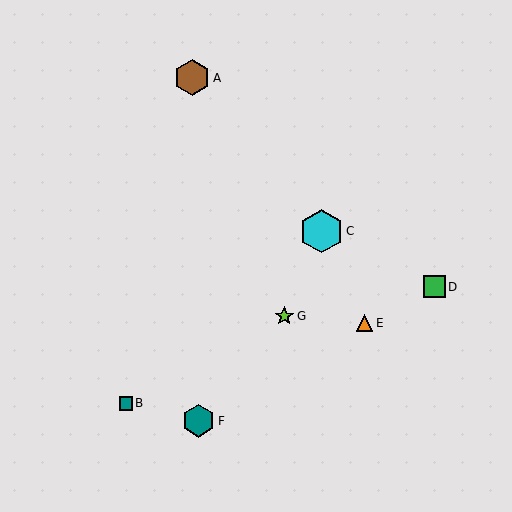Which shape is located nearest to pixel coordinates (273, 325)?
The lime star (labeled G) at (284, 316) is nearest to that location.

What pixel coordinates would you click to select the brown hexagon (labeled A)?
Click at (192, 78) to select the brown hexagon A.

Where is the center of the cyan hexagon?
The center of the cyan hexagon is at (321, 231).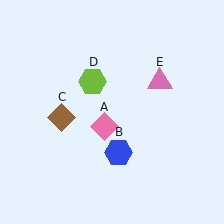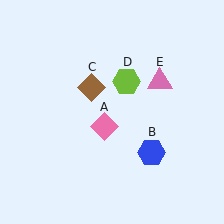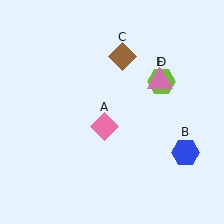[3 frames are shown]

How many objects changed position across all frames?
3 objects changed position: blue hexagon (object B), brown diamond (object C), lime hexagon (object D).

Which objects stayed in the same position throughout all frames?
Pink diamond (object A) and pink triangle (object E) remained stationary.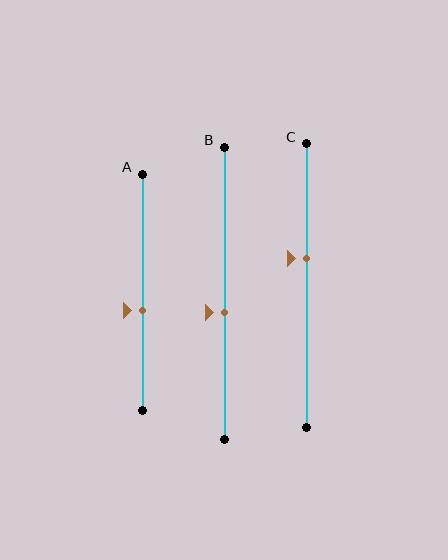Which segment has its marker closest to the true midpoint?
Segment B has its marker closest to the true midpoint.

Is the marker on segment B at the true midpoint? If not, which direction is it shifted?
No, the marker on segment B is shifted downward by about 6% of the segment length.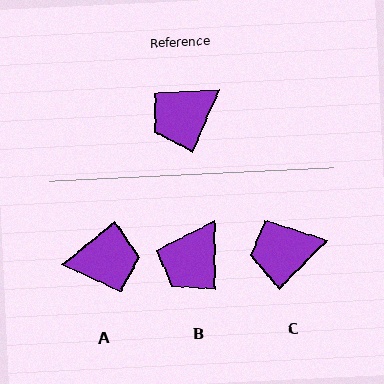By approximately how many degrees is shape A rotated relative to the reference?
Approximately 152 degrees counter-clockwise.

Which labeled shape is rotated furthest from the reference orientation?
A, about 152 degrees away.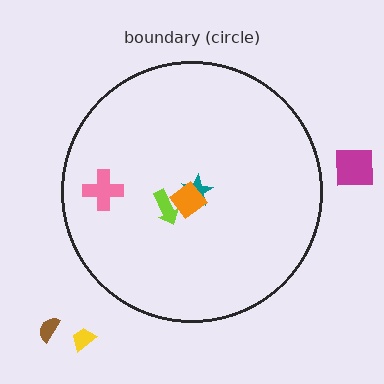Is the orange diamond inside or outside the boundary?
Inside.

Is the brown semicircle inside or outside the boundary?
Outside.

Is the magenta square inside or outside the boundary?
Outside.